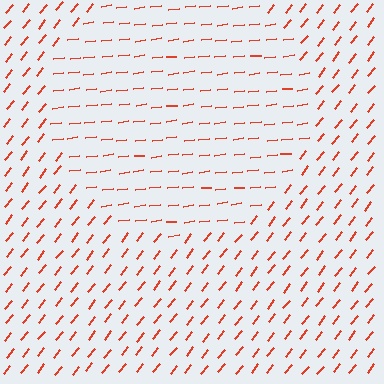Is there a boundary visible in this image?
Yes, there is a texture boundary formed by a change in line orientation.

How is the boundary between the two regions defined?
The boundary is defined purely by a change in line orientation (approximately 45 degrees difference). All lines are the same color and thickness.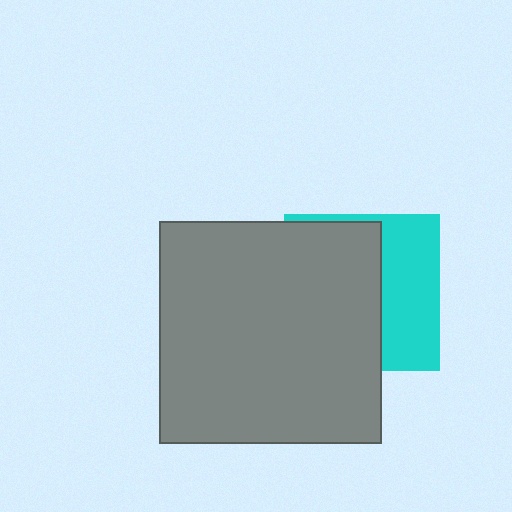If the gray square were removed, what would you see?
You would see the complete cyan square.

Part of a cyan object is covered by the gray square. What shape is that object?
It is a square.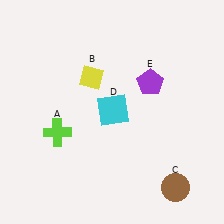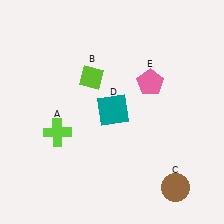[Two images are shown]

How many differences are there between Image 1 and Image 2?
There are 3 differences between the two images.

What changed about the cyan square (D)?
In Image 1, D is cyan. In Image 2, it changed to teal.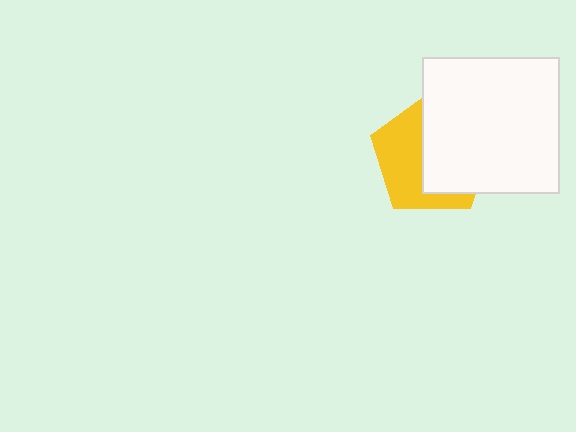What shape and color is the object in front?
The object in front is a white square.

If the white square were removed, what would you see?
You would see the complete yellow pentagon.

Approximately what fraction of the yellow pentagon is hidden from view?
Roughly 54% of the yellow pentagon is hidden behind the white square.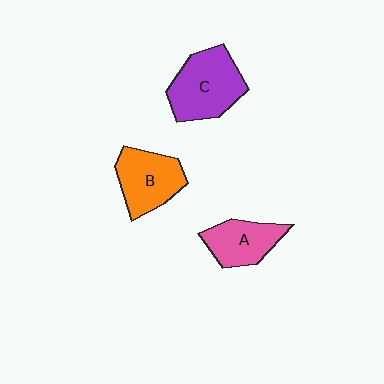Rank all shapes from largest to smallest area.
From largest to smallest: C (purple), B (orange), A (pink).